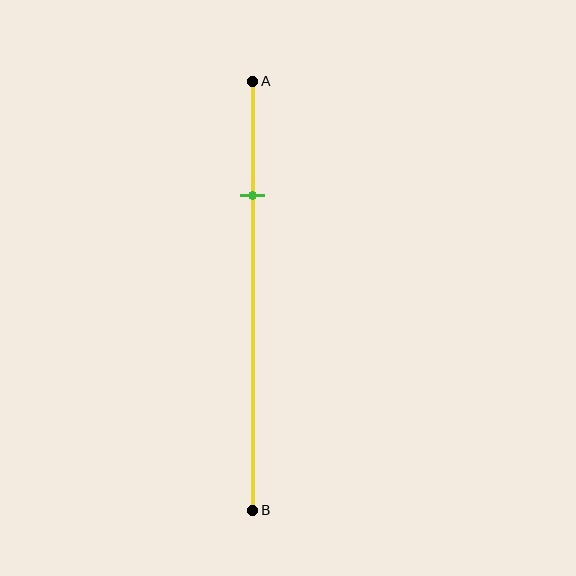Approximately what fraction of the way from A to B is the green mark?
The green mark is approximately 25% of the way from A to B.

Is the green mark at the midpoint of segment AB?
No, the mark is at about 25% from A, not at the 50% midpoint.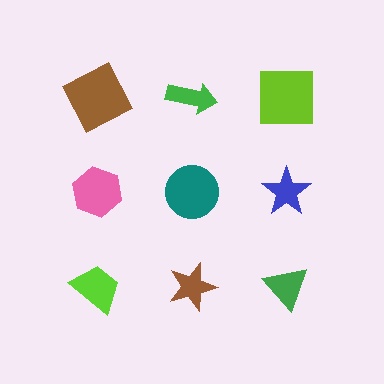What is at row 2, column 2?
A teal circle.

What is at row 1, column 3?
A lime square.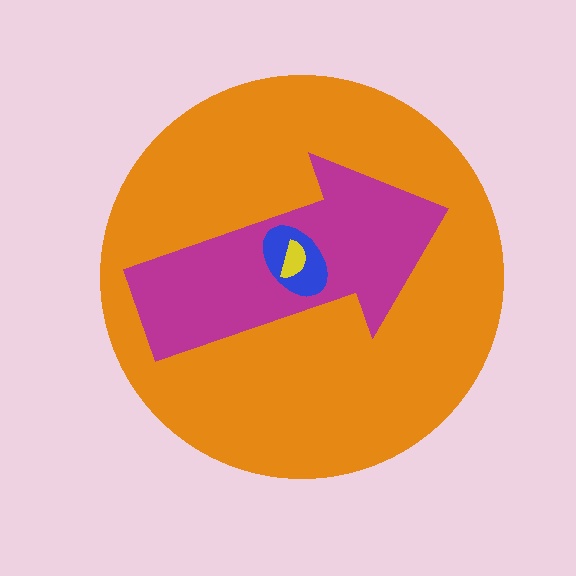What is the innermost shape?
The yellow semicircle.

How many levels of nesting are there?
4.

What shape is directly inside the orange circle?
The magenta arrow.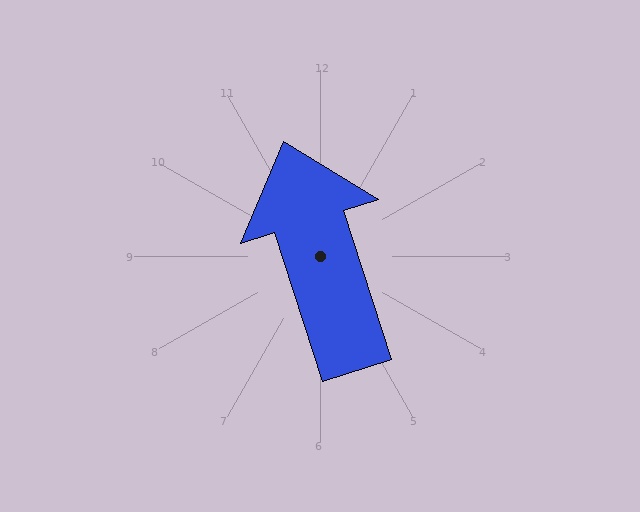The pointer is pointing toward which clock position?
Roughly 11 o'clock.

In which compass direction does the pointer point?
North.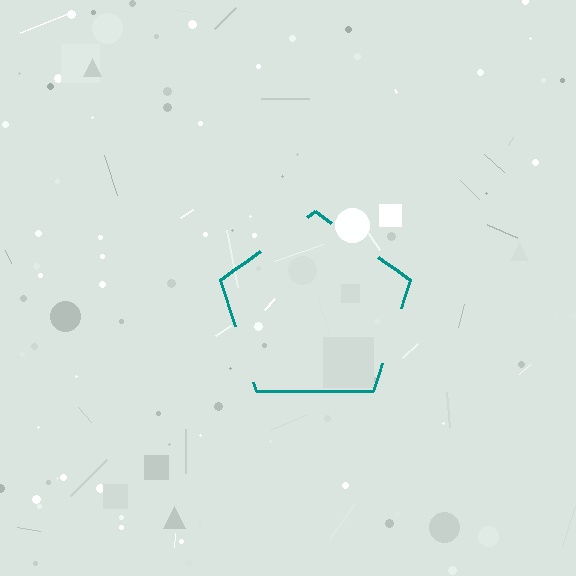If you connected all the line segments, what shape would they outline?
They would outline a pentagon.